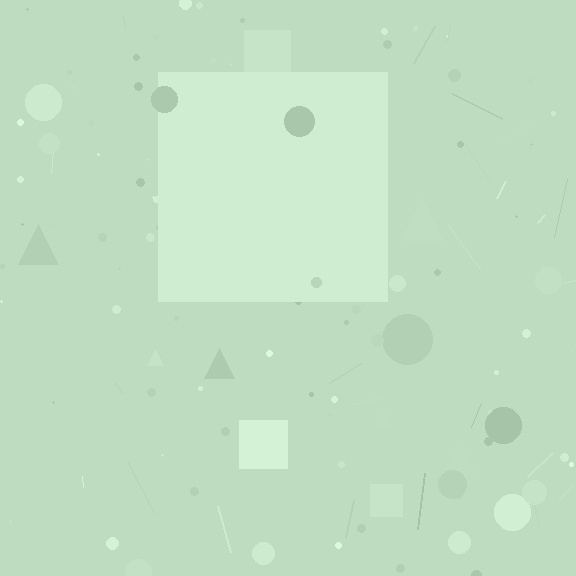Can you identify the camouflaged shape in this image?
The camouflaged shape is a square.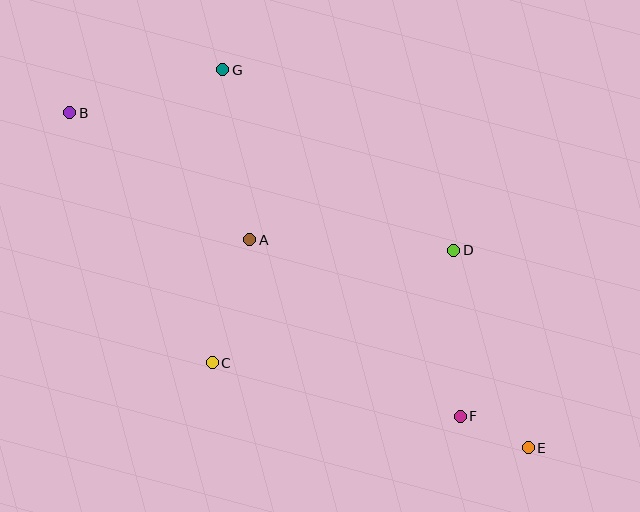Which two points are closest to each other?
Points E and F are closest to each other.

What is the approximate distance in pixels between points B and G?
The distance between B and G is approximately 159 pixels.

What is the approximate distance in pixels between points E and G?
The distance between E and G is approximately 486 pixels.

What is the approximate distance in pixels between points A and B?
The distance between A and B is approximately 220 pixels.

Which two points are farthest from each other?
Points B and E are farthest from each other.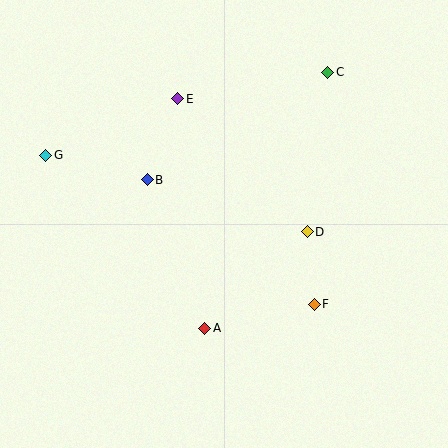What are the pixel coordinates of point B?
Point B is at (147, 180).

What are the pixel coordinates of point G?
Point G is at (46, 155).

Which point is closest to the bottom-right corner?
Point F is closest to the bottom-right corner.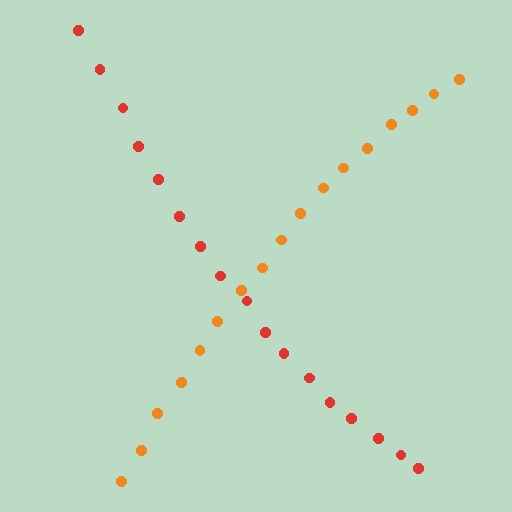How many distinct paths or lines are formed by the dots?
There are 2 distinct paths.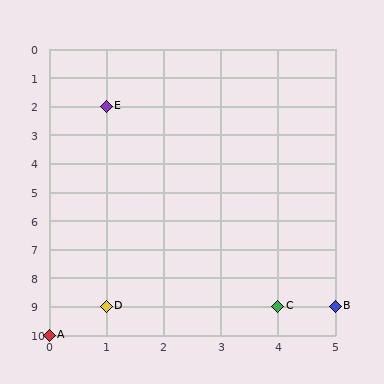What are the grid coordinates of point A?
Point A is at grid coordinates (0, 10).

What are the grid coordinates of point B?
Point B is at grid coordinates (5, 9).